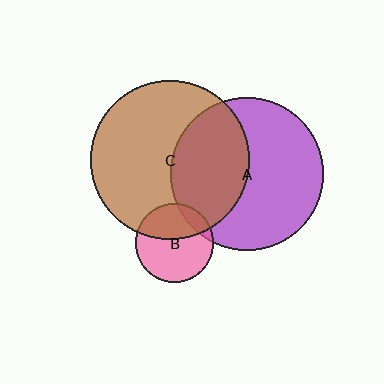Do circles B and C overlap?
Yes.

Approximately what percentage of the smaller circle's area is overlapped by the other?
Approximately 40%.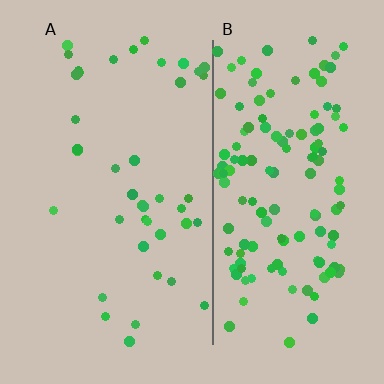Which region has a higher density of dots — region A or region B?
B (the right).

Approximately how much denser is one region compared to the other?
Approximately 3.3× — region B over region A.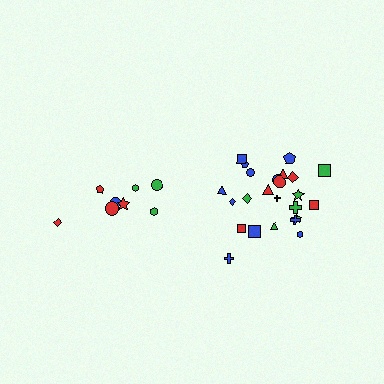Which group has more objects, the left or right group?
The right group.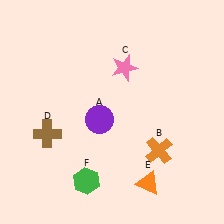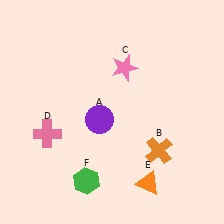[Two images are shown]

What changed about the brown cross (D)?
In Image 1, D is brown. In Image 2, it changed to pink.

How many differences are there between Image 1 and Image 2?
There is 1 difference between the two images.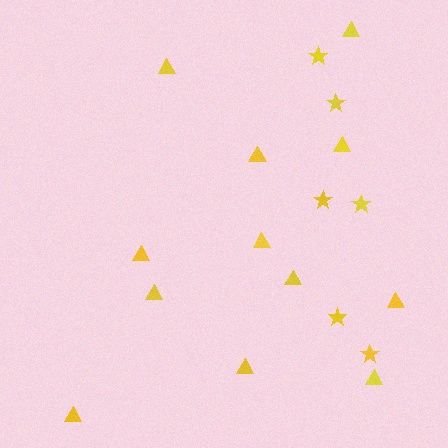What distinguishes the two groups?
There are 2 groups: one group of triangles (12) and one group of stars (6).